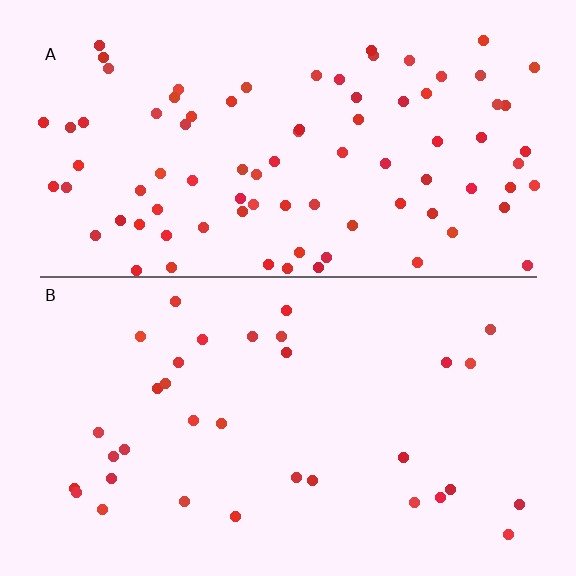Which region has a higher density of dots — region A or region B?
A (the top).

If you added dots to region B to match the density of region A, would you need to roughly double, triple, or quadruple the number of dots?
Approximately triple.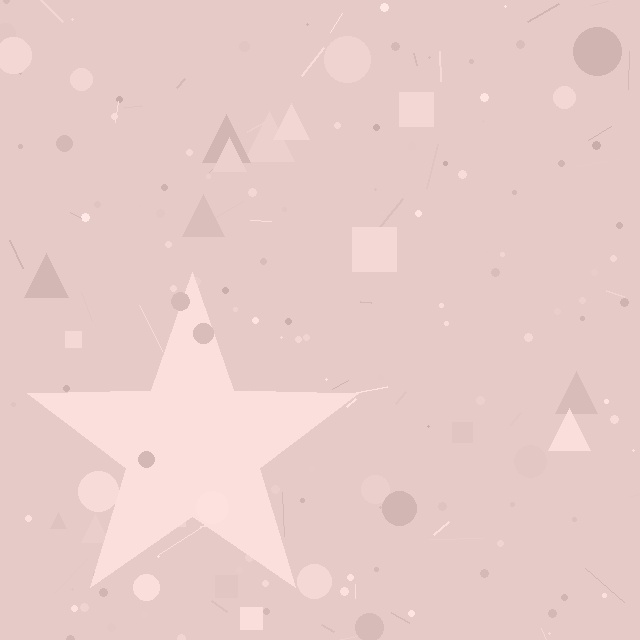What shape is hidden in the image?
A star is hidden in the image.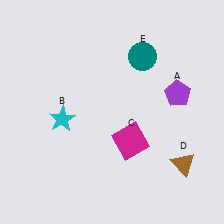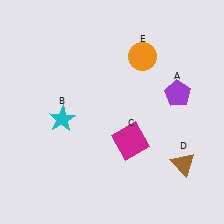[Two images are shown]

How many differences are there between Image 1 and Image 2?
There is 1 difference between the two images.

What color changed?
The circle (E) changed from teal in Image 1 to orange in Image 2.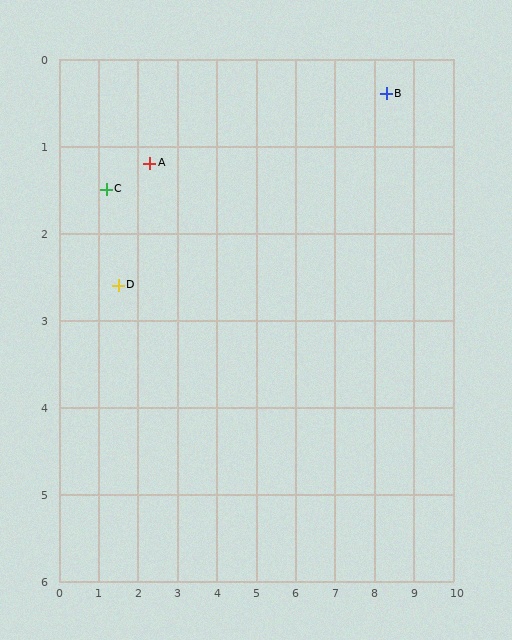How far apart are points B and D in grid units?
Points B and D are about 7.1 grid units apart.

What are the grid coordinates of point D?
Point D is at approximately (1.5, 2.6).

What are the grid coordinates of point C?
Point C is at approximately (1.2, 1.5).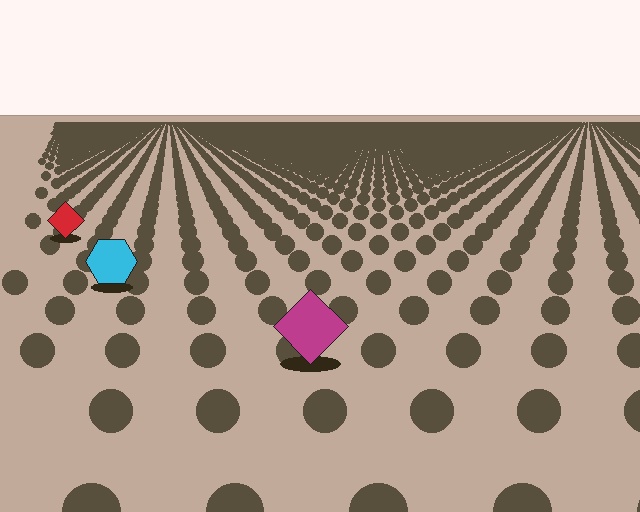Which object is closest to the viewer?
The magenta diamond is closest. The texture marks near it are larger and more spread out.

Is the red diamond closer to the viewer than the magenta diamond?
No. The magenta diamond is closer — you can tell from the texture gradient: the ground texture is coarser near it.